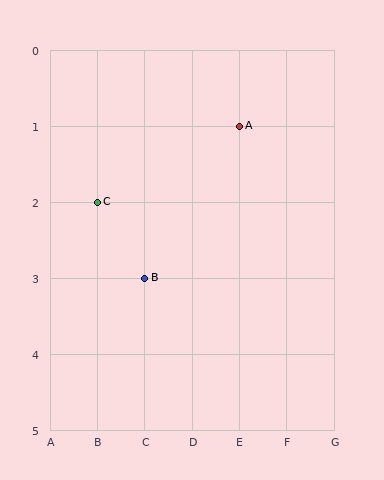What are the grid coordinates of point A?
Point A is at grid coordinates (E, 1).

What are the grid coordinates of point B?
Point B is at grid coordinates (C, 3).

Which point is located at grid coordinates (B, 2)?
Point C is at (B, 2).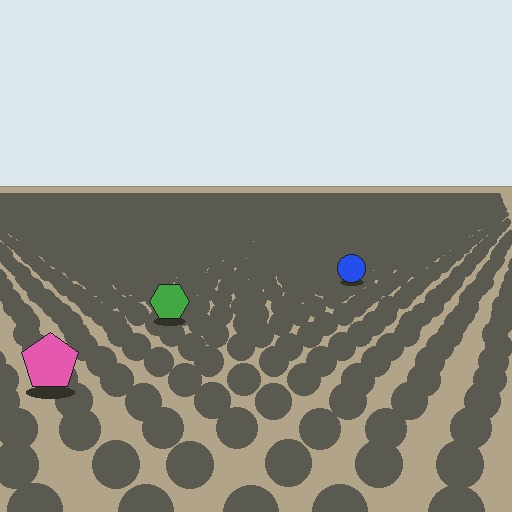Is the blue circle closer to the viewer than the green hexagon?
No. The green hexagon is closer — you can tell from the texture gradient: the ground texture is coarser near it.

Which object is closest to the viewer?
The pink pentagon is closest. The texture marks near it are larger and more spread out.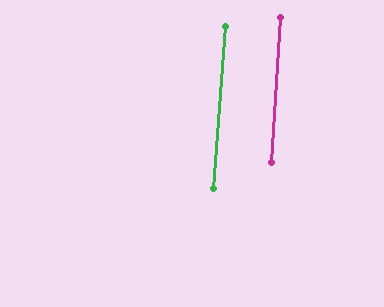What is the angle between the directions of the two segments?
Approximately 0 degrees.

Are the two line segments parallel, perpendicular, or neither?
Parallel — their directions differ by only 0.3°.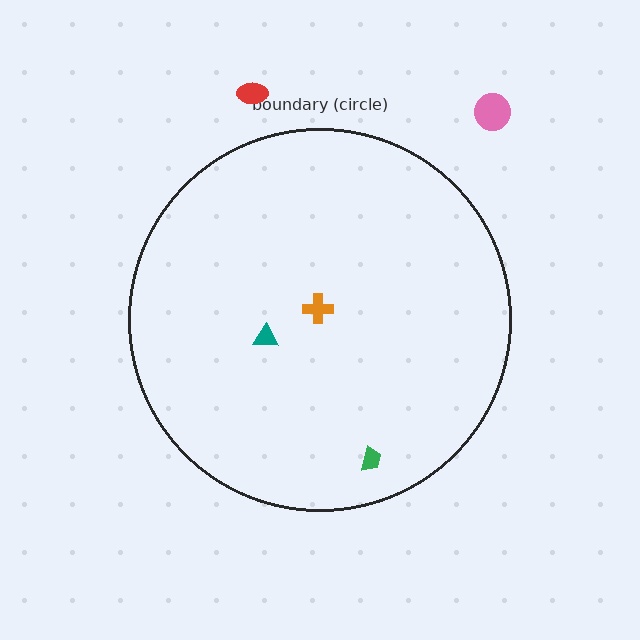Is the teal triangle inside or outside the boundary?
Inside.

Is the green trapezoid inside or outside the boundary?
Inside.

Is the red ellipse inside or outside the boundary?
Outside.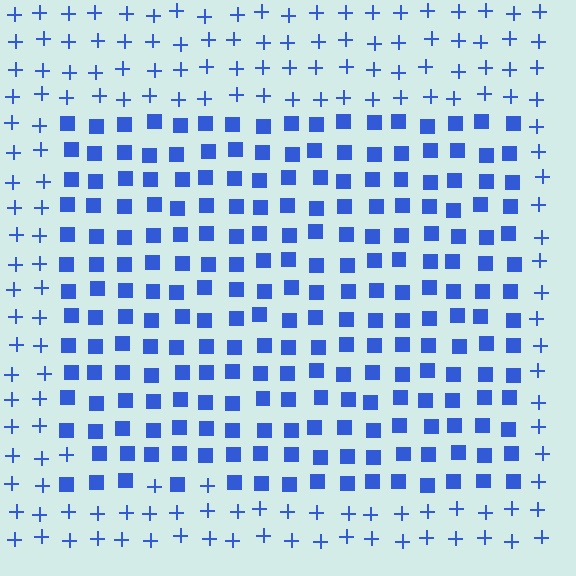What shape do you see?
I see a rectangle.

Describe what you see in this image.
The image is filled with small blue elements arranged in a uniform grid. A rectangle-shaped region contains squares, while the surrounding area contains plus signs. The boundary is defined purely by the change in element shape.